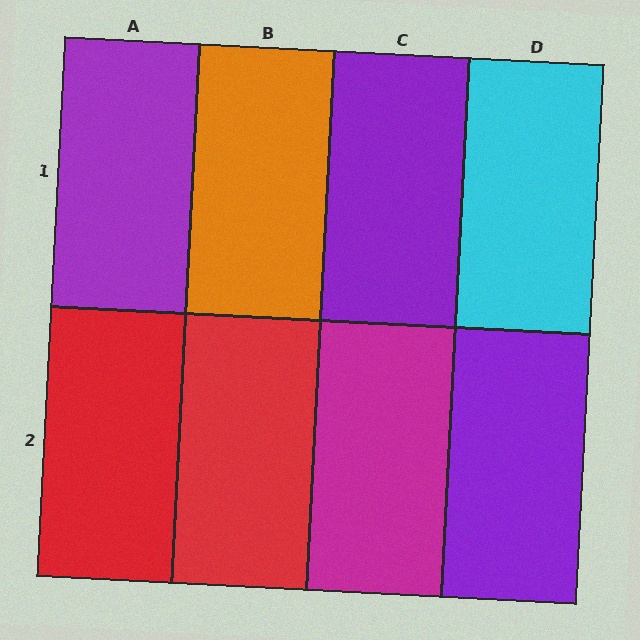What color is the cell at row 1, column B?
Orange.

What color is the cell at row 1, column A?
Purple.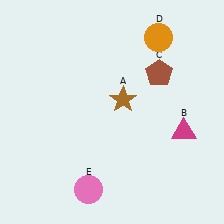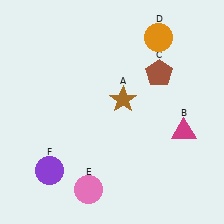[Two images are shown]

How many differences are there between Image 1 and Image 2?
There is 1 difference between the two images.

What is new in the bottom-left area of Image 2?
A purple circle (F) was added in the bottom-left area of Image 2.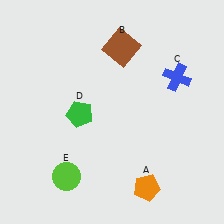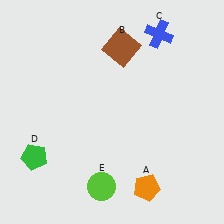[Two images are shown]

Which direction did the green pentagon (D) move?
The green pentagon (D) moved left.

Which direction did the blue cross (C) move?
The blue cross (C) moved up.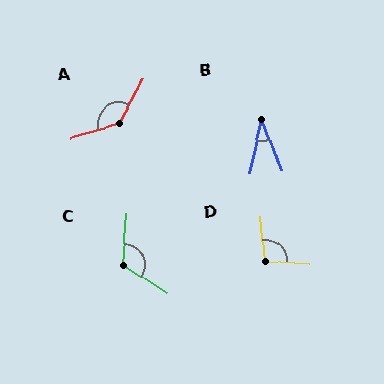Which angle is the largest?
A, at approximately 135 degrees.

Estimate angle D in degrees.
Approximately 99 degrees.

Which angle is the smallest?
B, at approximately 34 degrees.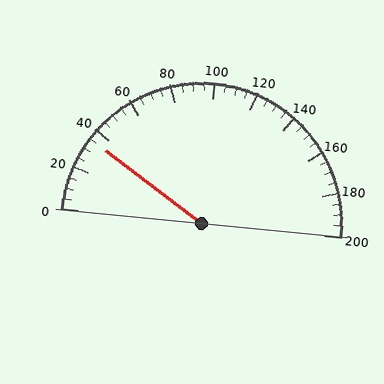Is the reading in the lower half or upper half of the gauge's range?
The reading is in the lower half of the range (0 to 200).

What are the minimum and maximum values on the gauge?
The gauge ranges from 0 to 200.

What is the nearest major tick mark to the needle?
The nearest major tick mark is 40.